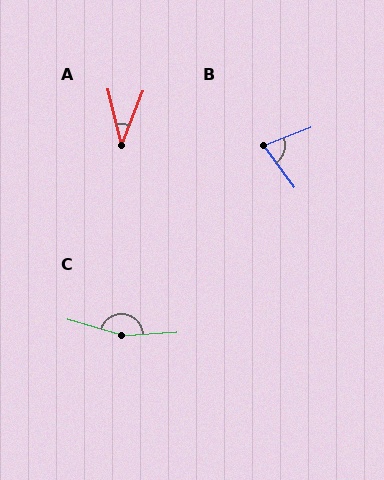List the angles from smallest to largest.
A (35°), B (74°), C (160°).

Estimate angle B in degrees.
Approximately 74 degrees.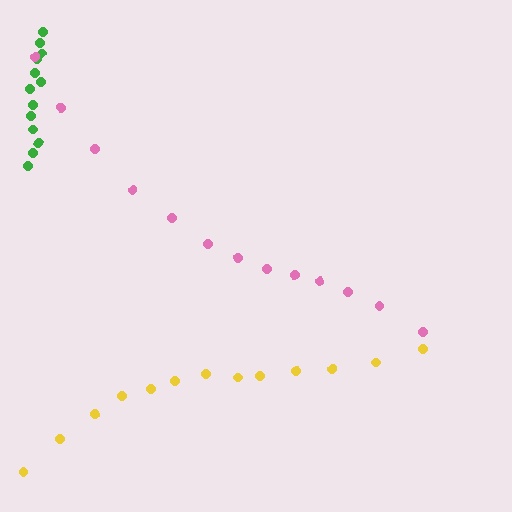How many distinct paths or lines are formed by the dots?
There are 3 distinct paths.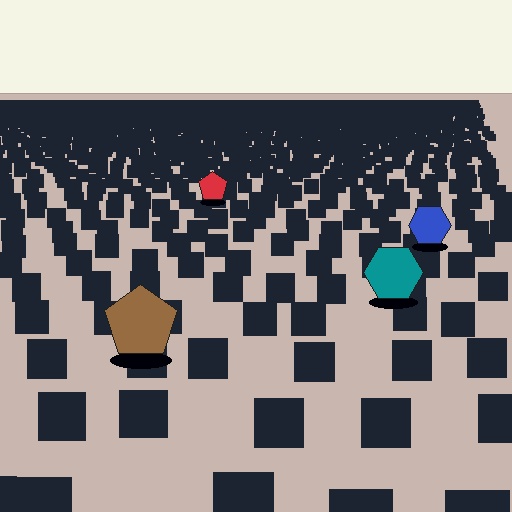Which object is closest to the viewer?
The brown pentagon is closest. The texture marks near it are larger and more spread out.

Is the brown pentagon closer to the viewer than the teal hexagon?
Yes. The brown pentagon is closer — you can tell from the texture gradient: the ground texture is coarser near it.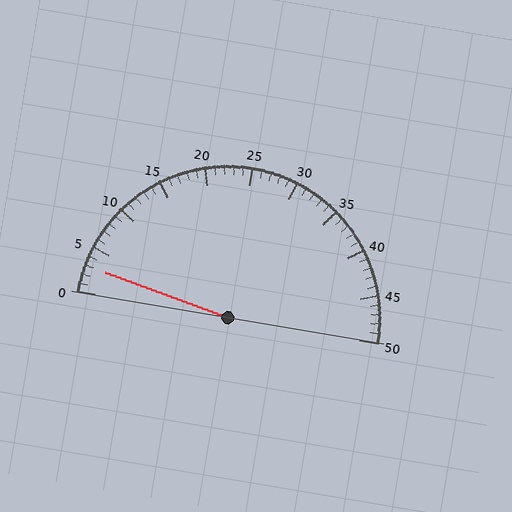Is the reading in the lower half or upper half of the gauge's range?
The reading is in the lower half of the range (0 to 50).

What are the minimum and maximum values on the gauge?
The gauge ranges from 0 to 50.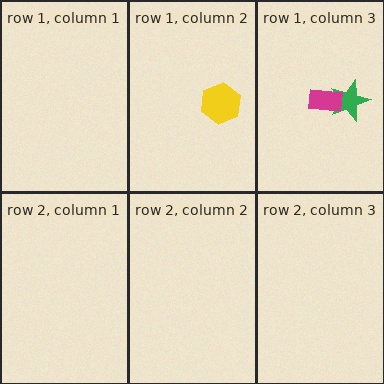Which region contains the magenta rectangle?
The row 1, column 3 region.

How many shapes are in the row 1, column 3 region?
2.